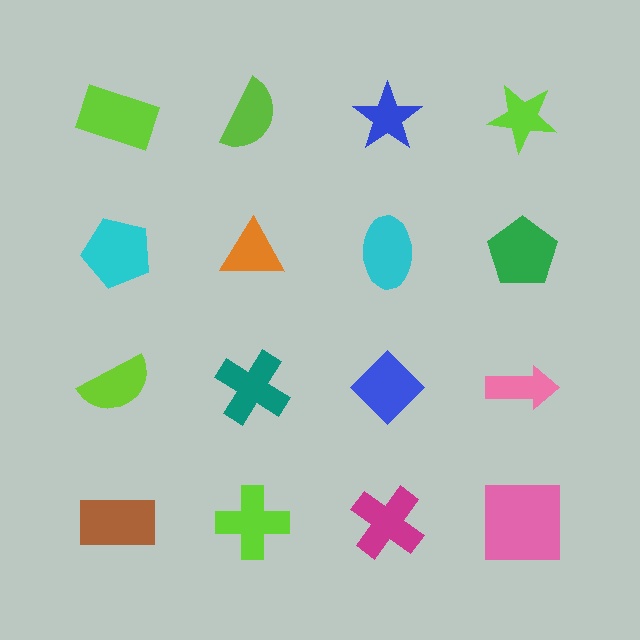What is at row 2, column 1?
A cyan pentagon.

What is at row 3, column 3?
A blue diamond.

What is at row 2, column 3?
A cyan ellipse.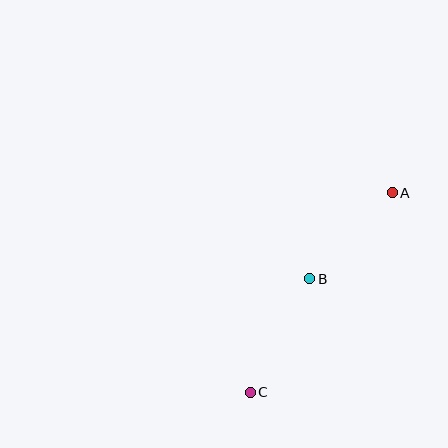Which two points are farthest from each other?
Points A and C are farthest from each other.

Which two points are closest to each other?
Points A and B are closest to each other.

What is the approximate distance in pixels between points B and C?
The distance between B and C is approximately 128 pixels.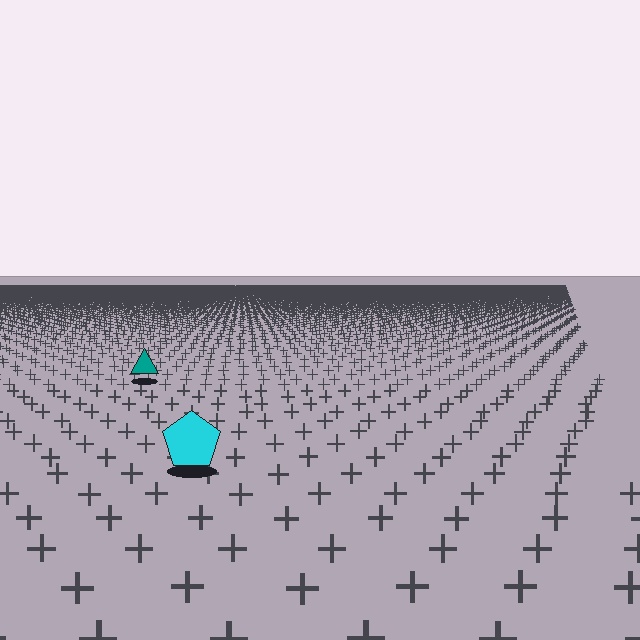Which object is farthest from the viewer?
The teal triangle is farthest from the viewer. It appears smaller and the ground texture around it is denser.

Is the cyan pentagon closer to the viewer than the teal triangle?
Yes. The cyan pentagon is closer — you can tell from the texture gradient: the ground texture is coarser near it.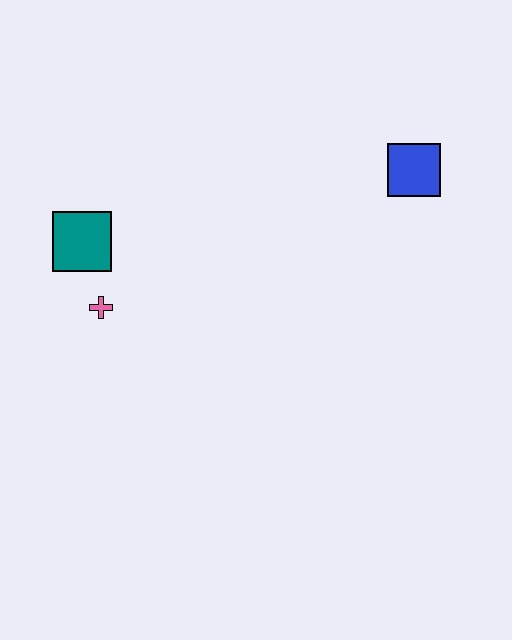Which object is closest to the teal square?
The pink cross is closest to the teal square.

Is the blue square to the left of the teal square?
No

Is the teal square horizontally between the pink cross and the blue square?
No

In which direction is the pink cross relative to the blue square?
The pink cross is to the left of the blue square.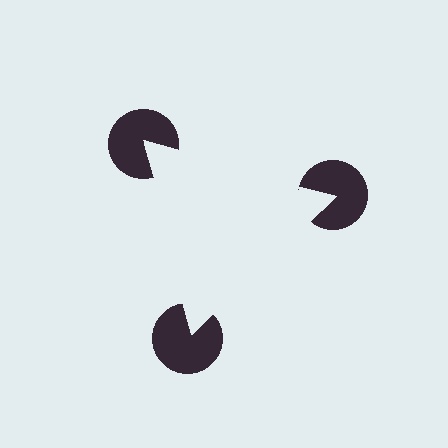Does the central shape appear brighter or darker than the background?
It typically appears slightly brighter than the background, even though no actual brightness change is drawn.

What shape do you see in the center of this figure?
An illusory triangle — its edges are inferred from the aligned wedge cuts in the pac-man discs, not physically drawn.